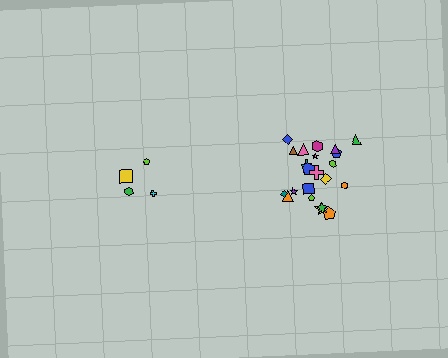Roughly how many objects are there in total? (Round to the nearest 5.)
Roughly 25 objects in total.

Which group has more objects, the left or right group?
The right group.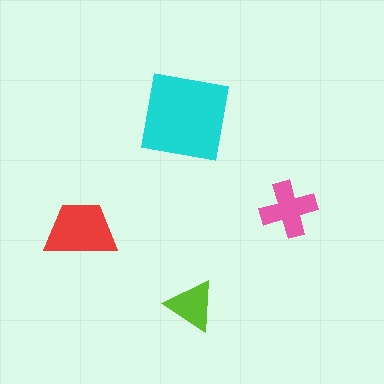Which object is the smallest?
The lime triangle.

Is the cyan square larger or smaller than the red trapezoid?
Larger.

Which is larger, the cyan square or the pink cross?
The cyan square.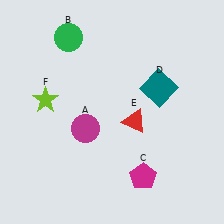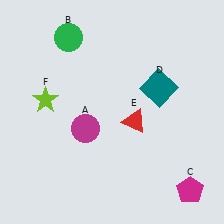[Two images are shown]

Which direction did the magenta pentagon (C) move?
The magenta pentagon (C) moved right.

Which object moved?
The magenta pentagon (C) moved right.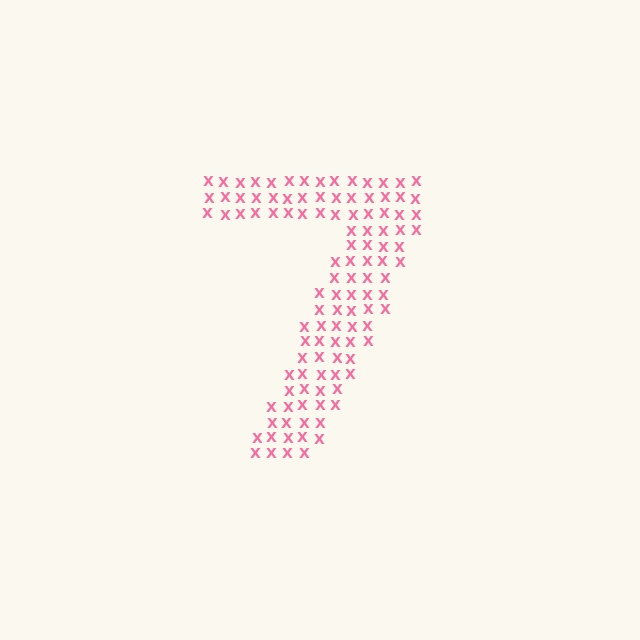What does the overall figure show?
The overall figure shows the digit 7.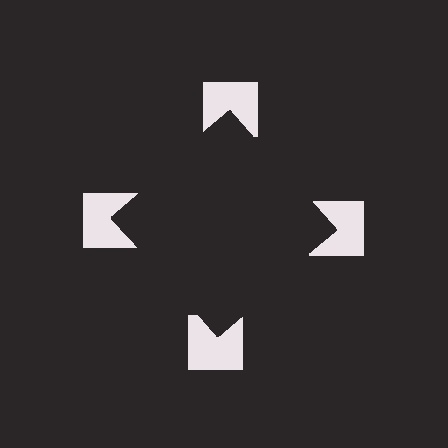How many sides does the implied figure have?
4 sides.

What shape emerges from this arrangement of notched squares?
An illusory square — its edges are inferred from the aligned wedge cuts in the notched squares, not physically drawn.